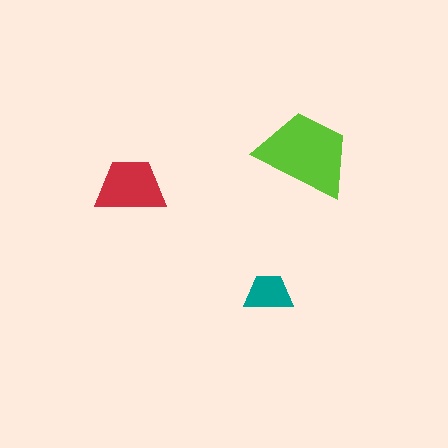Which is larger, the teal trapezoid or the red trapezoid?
The red one.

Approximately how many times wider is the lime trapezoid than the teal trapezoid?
About 2 times wider.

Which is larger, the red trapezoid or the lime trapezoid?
The lime one.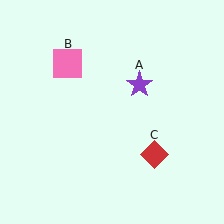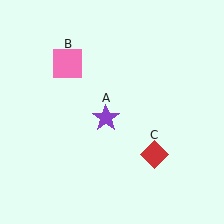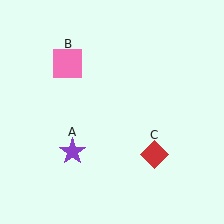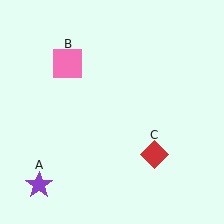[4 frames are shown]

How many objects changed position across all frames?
1 object changed position: purple star (object A).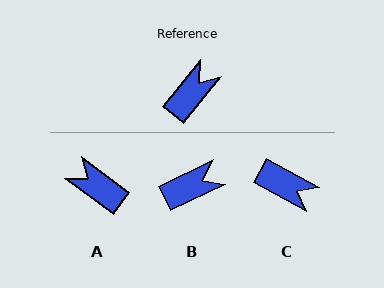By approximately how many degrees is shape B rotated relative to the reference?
Approximately 24 degrees clockwise.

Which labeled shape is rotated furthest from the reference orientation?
A, about 93 degrees away.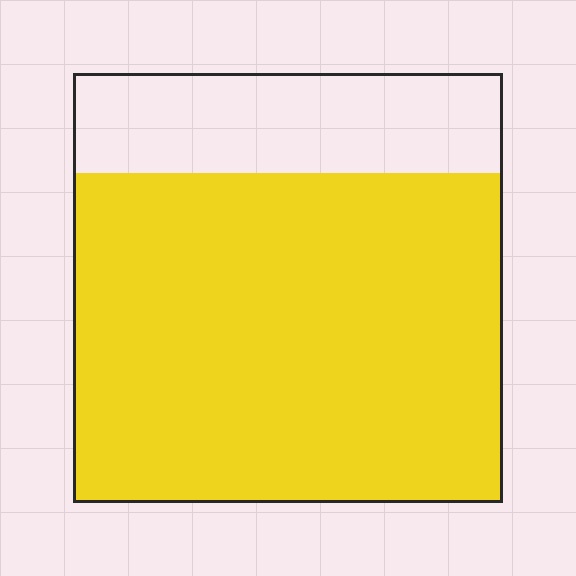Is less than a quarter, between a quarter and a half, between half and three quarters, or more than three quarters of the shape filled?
More than three quarters.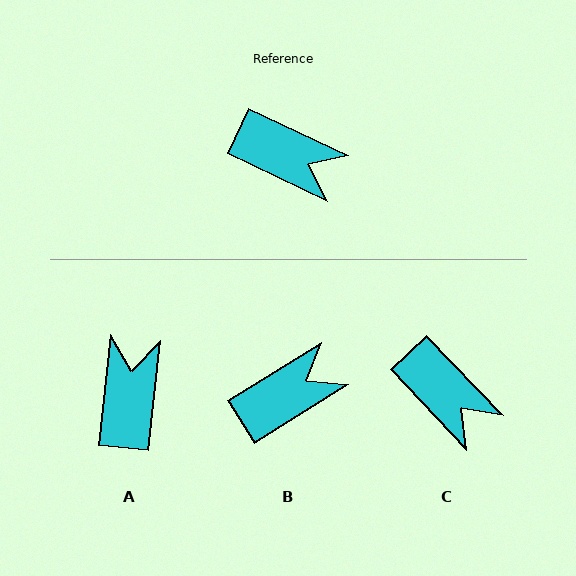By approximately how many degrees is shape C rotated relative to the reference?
Approximately 21 degrees clockwise.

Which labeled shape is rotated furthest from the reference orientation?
A, about 109 degrees away.